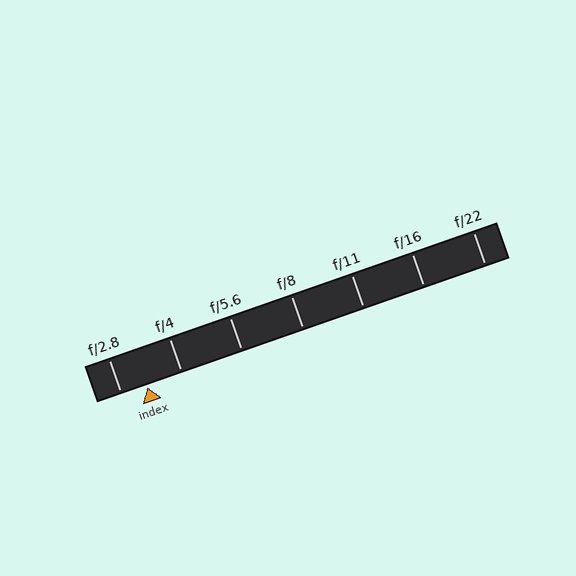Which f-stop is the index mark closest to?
The index mark is closest to f/2.8.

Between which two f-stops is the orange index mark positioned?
The index mark is between f/2.8 and f/4.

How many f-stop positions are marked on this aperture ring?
There are 7 f-stop positions marked.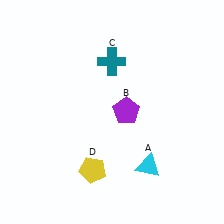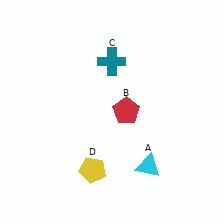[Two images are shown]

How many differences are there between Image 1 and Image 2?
There is 1 difference between the two images.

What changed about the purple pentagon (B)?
In Image 1, B is purple. In Image 2, it changed to red.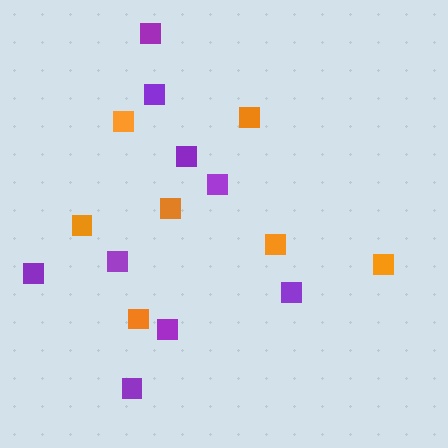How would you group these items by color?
There are 2 groups: one group of orange squares (7) and one group of purple squares (9).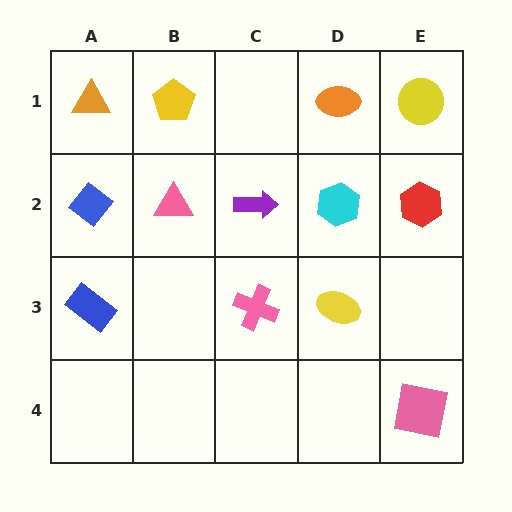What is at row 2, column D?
A cyan hexagon.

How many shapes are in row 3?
3 shapes.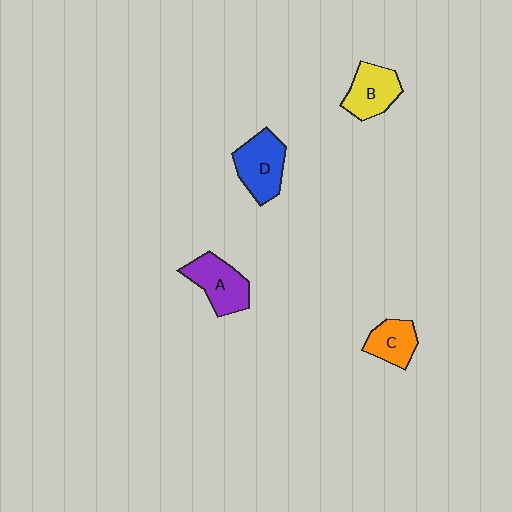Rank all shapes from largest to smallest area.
From largest to smallest: D (blue), A (purple), B (yellow), C (orange).